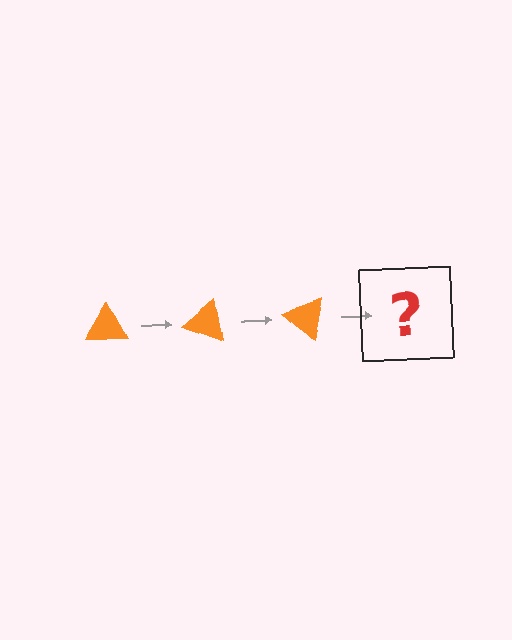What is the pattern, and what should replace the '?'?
The pattern is that the triangle rotates 20 degrees each step. The '?' should be an orange triangle rotated 60 degrees.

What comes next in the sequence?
The next element should be an orange triangle rotated 60 degrees.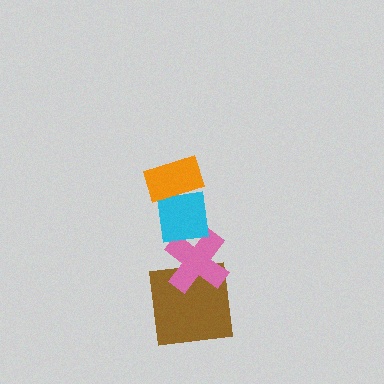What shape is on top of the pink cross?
The cyan square is on top of the pink cross.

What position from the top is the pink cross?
The pink cross is 3rd from the top.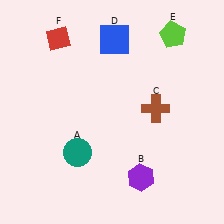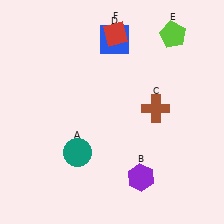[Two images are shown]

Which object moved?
The red diamond (F) moved right.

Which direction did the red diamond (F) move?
The red diamond (F) moved right.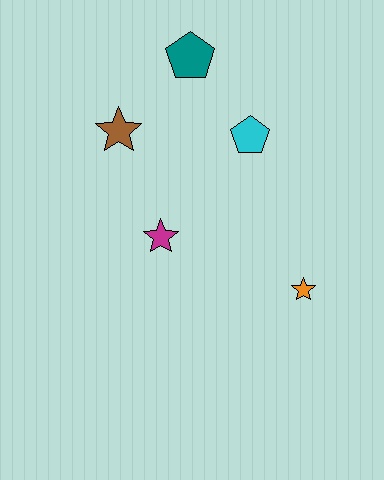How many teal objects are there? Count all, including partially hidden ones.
There is 1 teal object.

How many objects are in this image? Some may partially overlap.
There are 5 objects.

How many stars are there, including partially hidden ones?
There are 3 stars.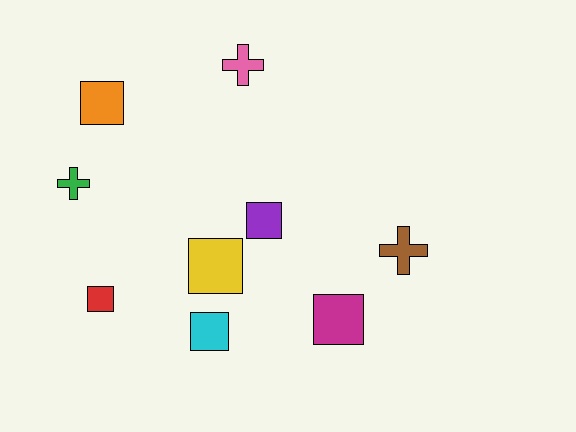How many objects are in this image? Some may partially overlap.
There are 9 objects.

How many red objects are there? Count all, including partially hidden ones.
There is 1 red object.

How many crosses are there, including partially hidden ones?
There are 3 crosses.